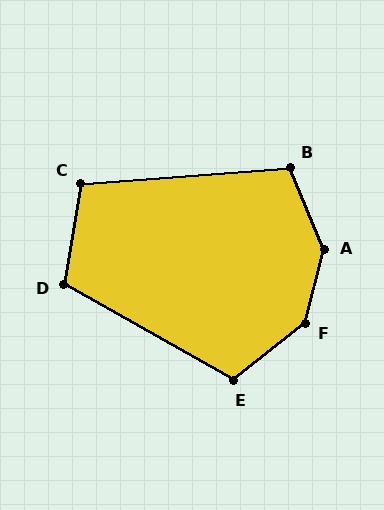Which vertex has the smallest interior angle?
C, at approximately 104 degrees.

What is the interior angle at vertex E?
Approximately 112 degrees (obtuse).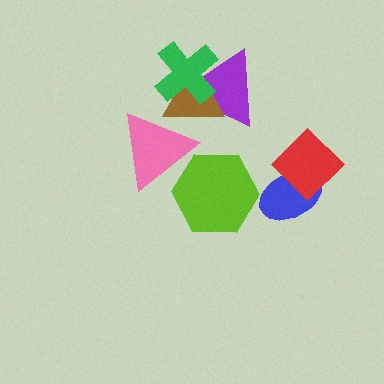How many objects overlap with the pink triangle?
2 objects overlap with the pink triangle.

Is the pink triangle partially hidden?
Yes, it is partially covered by another shape.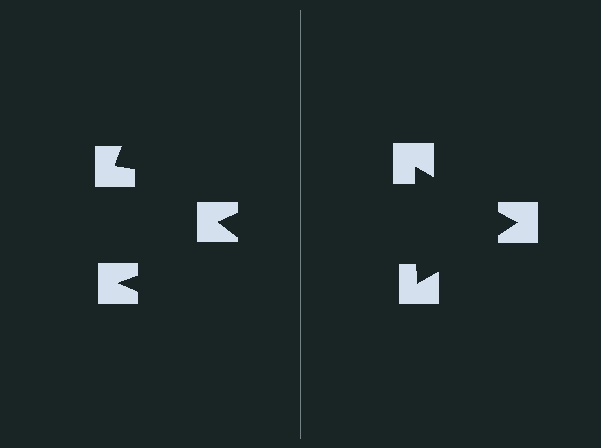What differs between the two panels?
The notched squares are positioned identically on both sides; only the wedge orientations differ. On the right they align to a triangle; on the left they are misaligned.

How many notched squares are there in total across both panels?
6 — 3 on each side.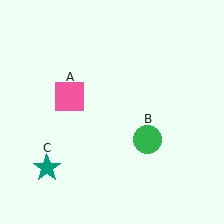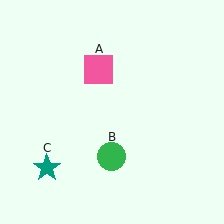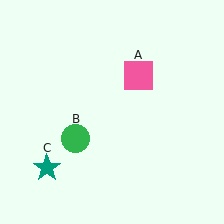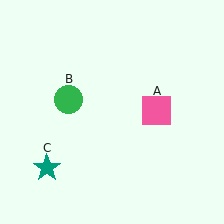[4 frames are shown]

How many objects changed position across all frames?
2 objects changed position: pink square (object A), green circle (object B).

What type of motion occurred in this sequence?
The pink square (object A), green circle (object B) rotated clockwise around the center of the scene.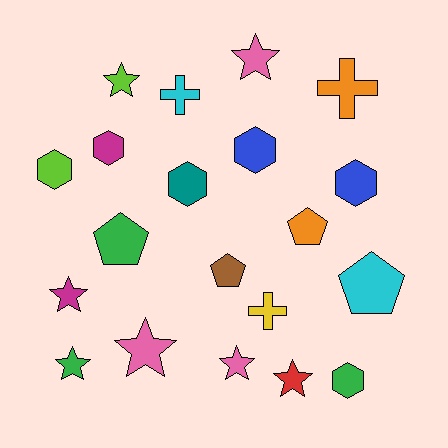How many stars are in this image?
There are 7 stars.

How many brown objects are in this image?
There is 1 brown object.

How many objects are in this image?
There are 20 objects.